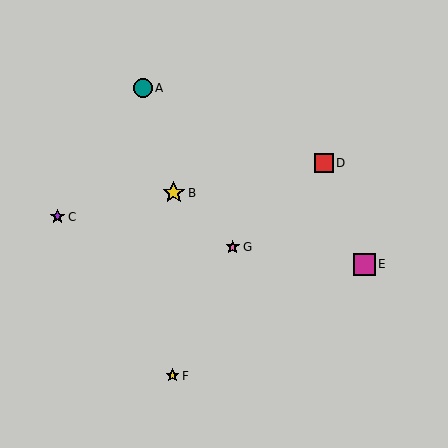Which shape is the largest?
The yellow star (labeled B) is the largest.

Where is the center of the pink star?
The center of the pink star is at (233, 247).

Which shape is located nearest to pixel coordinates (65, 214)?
The purple star (labeled C) at (58, 217) is nearest to that location.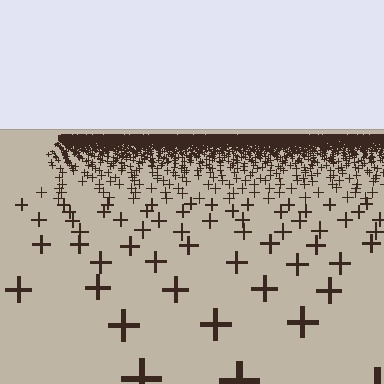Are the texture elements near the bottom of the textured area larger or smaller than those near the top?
Larger. Near the bottom, elements are closer to the viewer and appear at a bigger on-screen size.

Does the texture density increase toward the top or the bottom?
Density increases toward the top.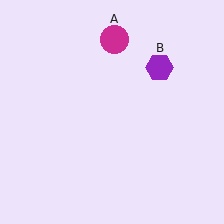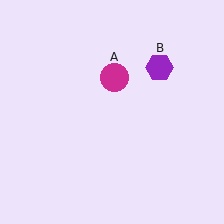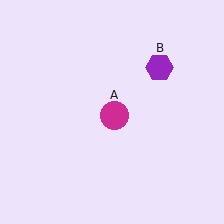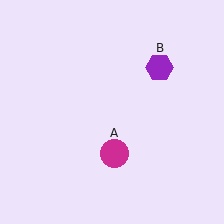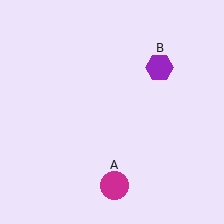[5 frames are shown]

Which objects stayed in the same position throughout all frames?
Purple hexagon (object B) remained stationary.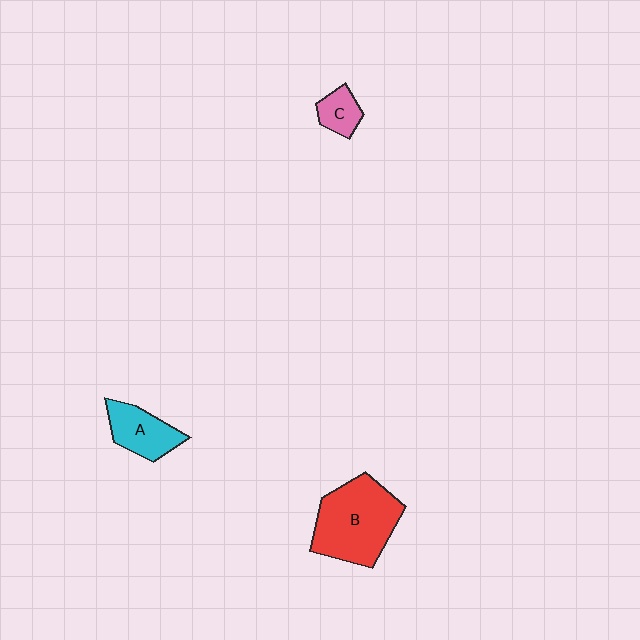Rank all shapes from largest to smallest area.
From largest to smallest: B (red), A (cyan), C (pink).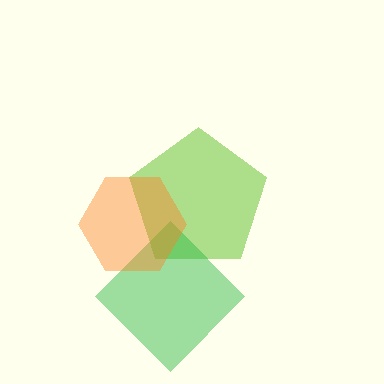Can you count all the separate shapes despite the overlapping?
Yes, there are 3 separate shapes.